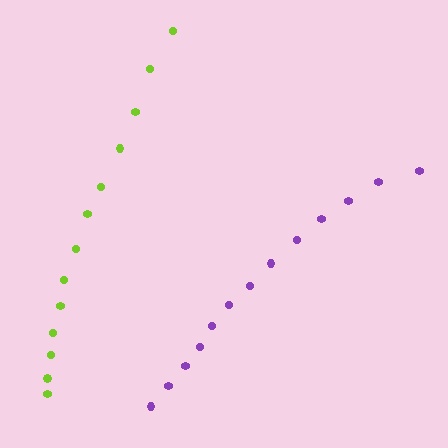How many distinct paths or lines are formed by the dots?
There are 2 distinct paths.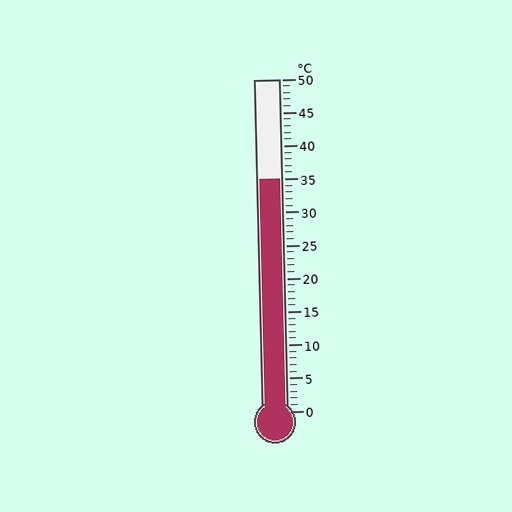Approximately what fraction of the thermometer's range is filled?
The thermometer is filled to approximately 70% of its range.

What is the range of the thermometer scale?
The thermometer scale ranges from 0°C to 50°C.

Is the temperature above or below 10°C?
The temperature is above 10°C.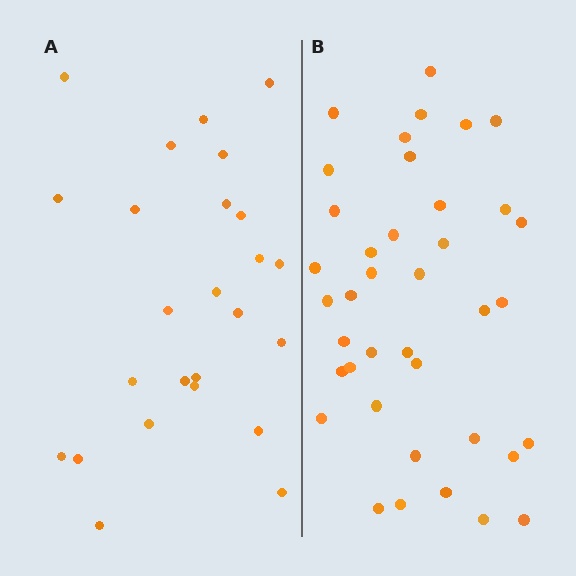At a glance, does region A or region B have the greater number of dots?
Region B (the right region) has more dots.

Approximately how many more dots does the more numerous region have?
Region B has approximately 15 more dots than region A.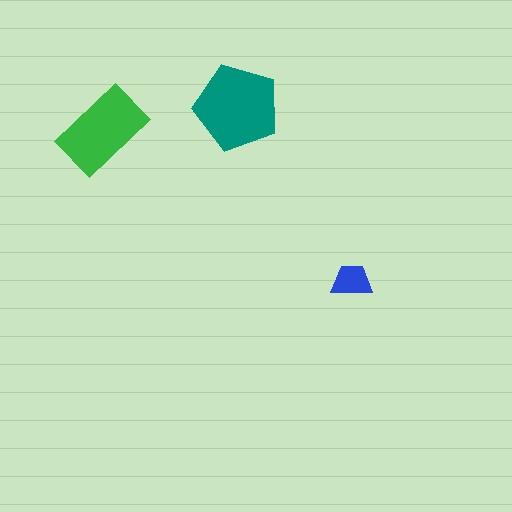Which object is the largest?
The teal pentagon.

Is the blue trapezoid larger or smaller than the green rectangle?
Smaller.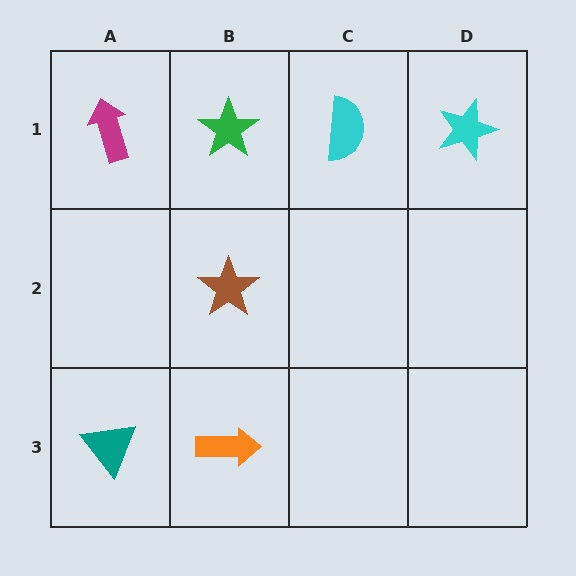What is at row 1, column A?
A magenta arrow.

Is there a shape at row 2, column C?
No, that cell is empty.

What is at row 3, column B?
An orange arrow.